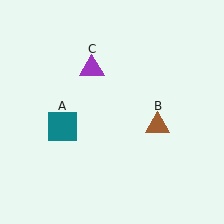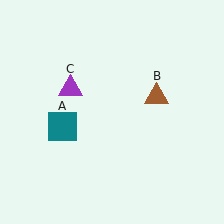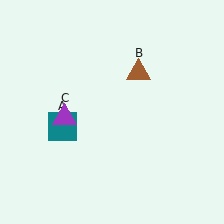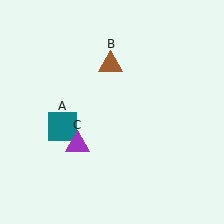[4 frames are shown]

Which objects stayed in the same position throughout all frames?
Teal square (object A) remained stationary.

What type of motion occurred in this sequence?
The brown triangle (object B), purple triangle (object C) rotated counterclockwise around the center of the scene.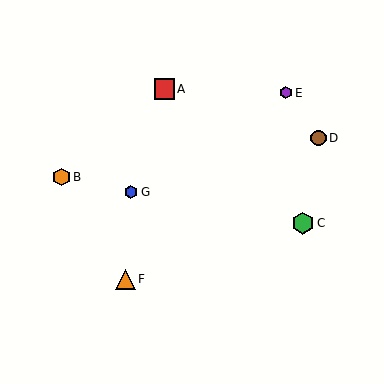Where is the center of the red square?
The center of the red square is at (165, 89).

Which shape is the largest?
The green hexagon (labeled C) is the largest.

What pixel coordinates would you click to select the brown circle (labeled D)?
Click at (319, 138) to select the brown circle D.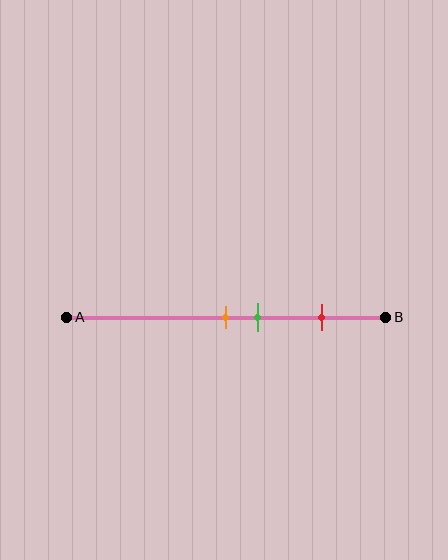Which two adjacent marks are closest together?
The orange and green marks are the closest adjacent pair.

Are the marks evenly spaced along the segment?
No, the marks are not evenly spaced.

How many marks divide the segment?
There are 3 marks dividing the segment.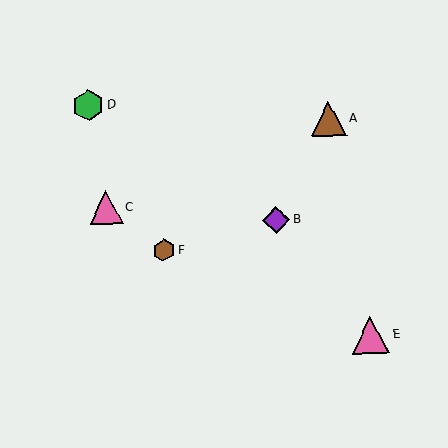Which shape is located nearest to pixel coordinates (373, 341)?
The pink triangle (labeled E) at (371, 335) is nearest to that location.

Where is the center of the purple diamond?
The center of the purple diamond is at (276, 220).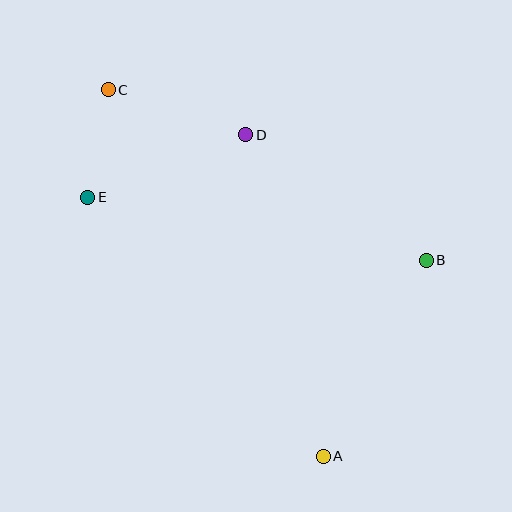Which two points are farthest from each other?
Points A and C are farthest from each other.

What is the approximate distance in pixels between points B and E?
The distance between B and E is approximately 344 pixels.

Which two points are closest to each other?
Points C and E are closest to each other.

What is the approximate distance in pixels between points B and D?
The distance between B and D is approximately 220 pixels.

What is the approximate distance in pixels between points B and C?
The distance between B and C is approximately 361 pixels.